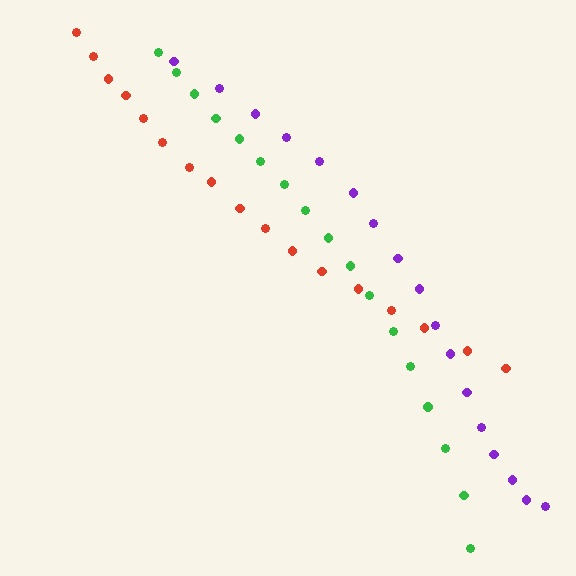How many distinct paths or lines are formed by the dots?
There are 3 distinct paths.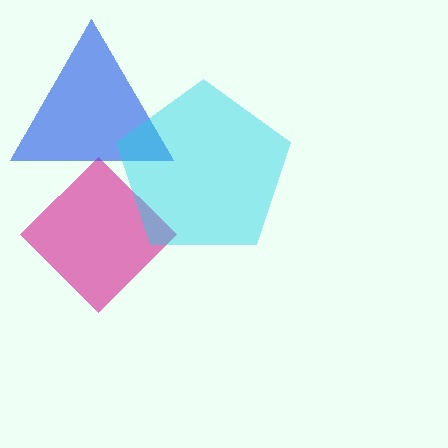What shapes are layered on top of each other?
The layered shapes are: a magenta diamond, a blue triangle, a cyan pentagon.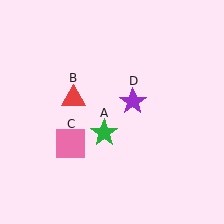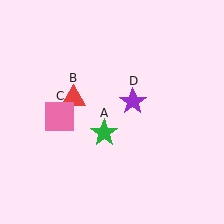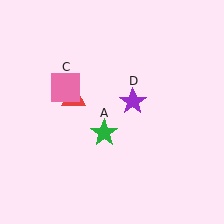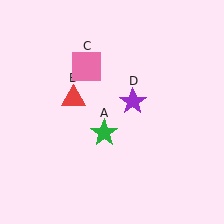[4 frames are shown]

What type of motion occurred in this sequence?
The pink square (object C) rotated clockwise around the center of the scene.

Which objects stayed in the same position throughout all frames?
Green star (object A) and red triangle (object B) and purple star (object D) remained stationary.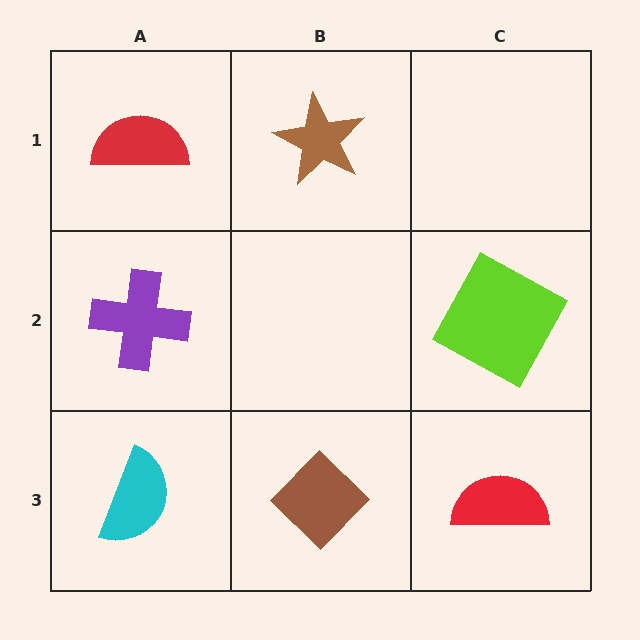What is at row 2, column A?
A purple cross.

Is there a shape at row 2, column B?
No, that cell is empty.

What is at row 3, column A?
A cyan semicircle.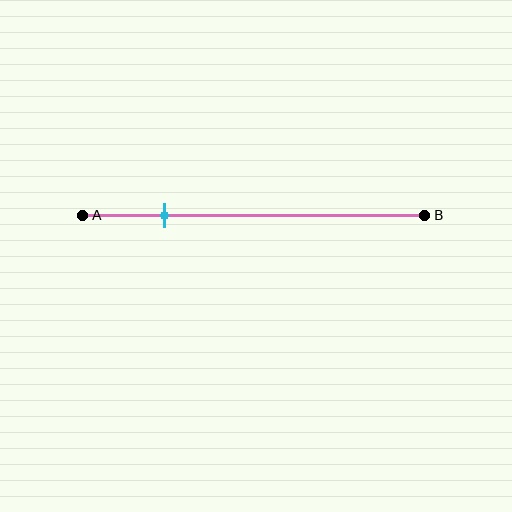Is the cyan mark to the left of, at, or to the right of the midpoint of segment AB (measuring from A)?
The cyan mark is to the left of the midpoint of segment AB.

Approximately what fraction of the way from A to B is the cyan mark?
The cyan mark is approximately 25% of the way from A to B.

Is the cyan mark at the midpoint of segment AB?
No, the mark is at about 25% from A, not at the 50% midpoint.